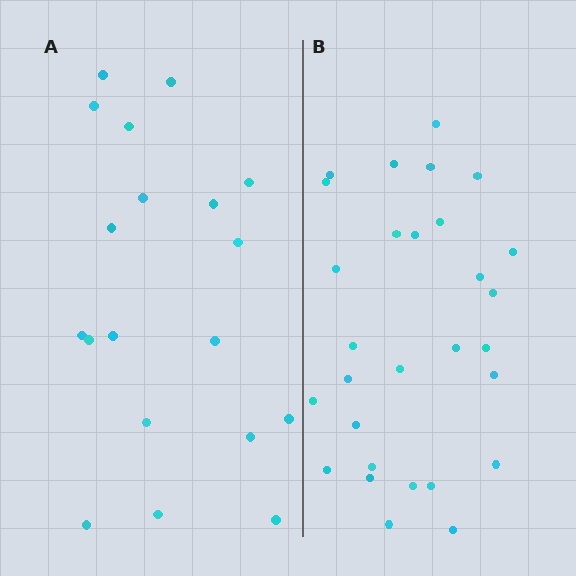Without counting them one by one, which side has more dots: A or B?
Region B (the right region) has more dots.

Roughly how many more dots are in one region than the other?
Region B has roughly 10 or so more dots than region A.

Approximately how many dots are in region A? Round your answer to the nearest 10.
About 20 dots. (The exact count is 19, which rounds to 20.)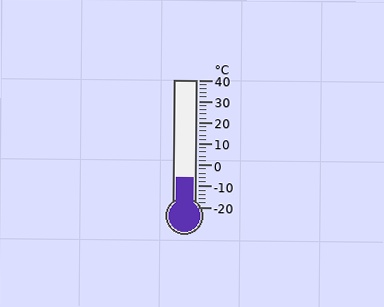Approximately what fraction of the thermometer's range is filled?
The thermometer is filled to approximately 25% of its range.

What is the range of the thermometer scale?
The thermometer scale ranges from -20°C to 40°C.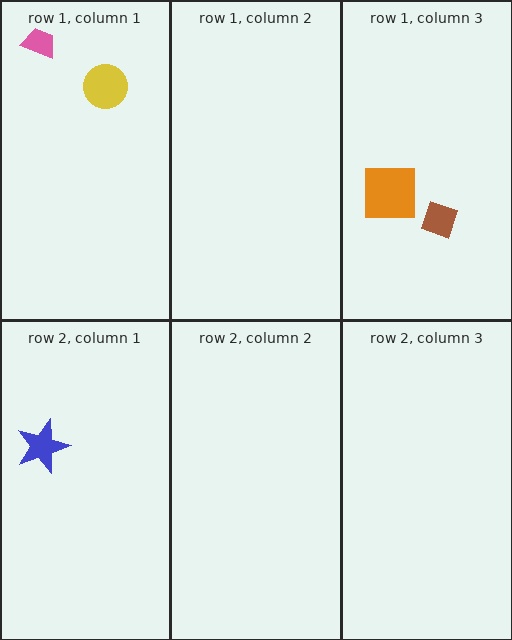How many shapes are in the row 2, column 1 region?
1.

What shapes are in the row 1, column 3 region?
The orange square, the brown diamond.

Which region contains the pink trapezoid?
The row 1, column 1 region.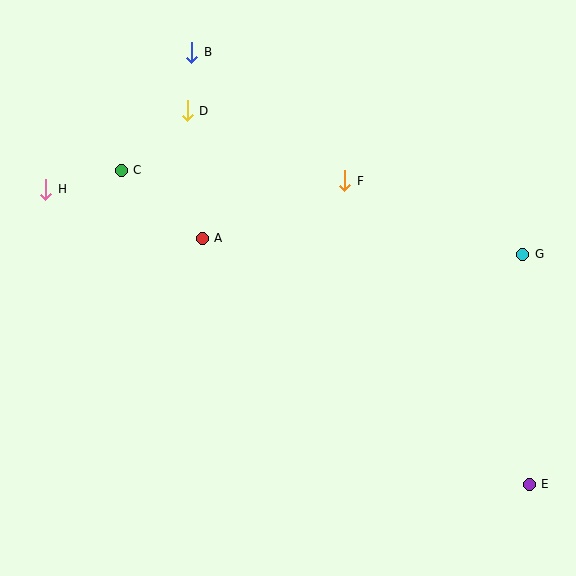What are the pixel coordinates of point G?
Point G is at (523, 254).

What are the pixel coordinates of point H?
Point H is at (46, 189).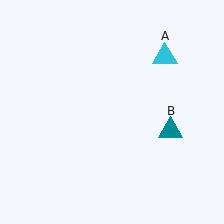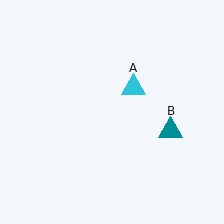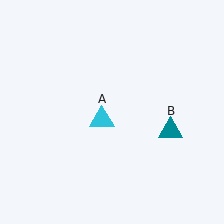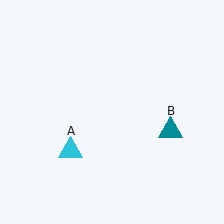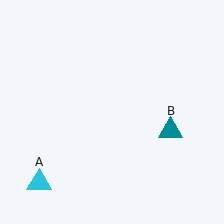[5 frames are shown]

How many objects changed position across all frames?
1 object changed position: cyan triangle (object A).